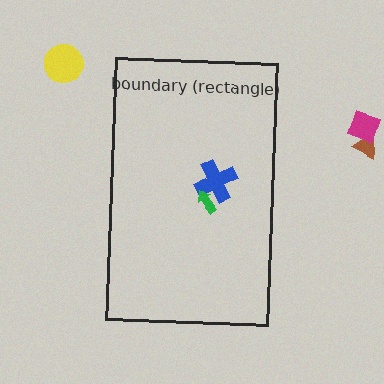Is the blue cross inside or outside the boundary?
Inside.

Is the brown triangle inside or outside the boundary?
Outside.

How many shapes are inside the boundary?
2 inside, 3 outside.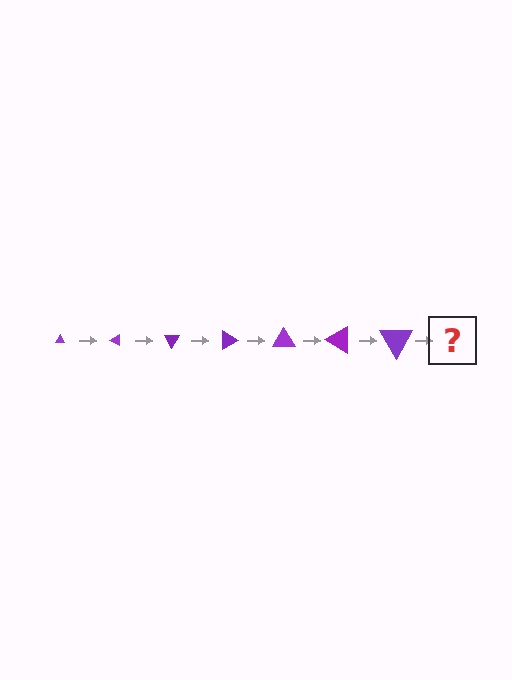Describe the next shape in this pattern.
It should be a triangle, larger than the previous one and rotated 210 degrees from the start.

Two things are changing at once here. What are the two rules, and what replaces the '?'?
The two rules are that the triangle grows larger each step and it rotates 30 degrees each step. The '?' should be a triangle, larger than the previous one and rotated 210 degrees from the start.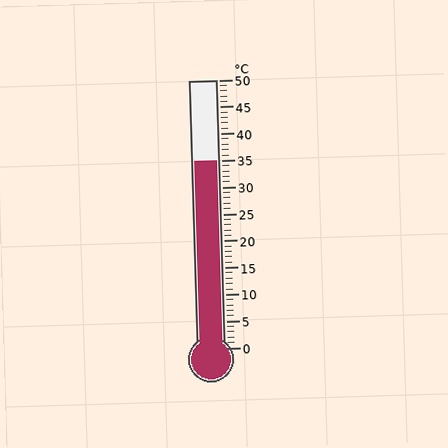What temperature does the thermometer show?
The thermometer shows approximately 35°C.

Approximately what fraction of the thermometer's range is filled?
The thermometer is filled to approximately 70% of its range.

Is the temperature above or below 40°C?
The temperature is below 40°C.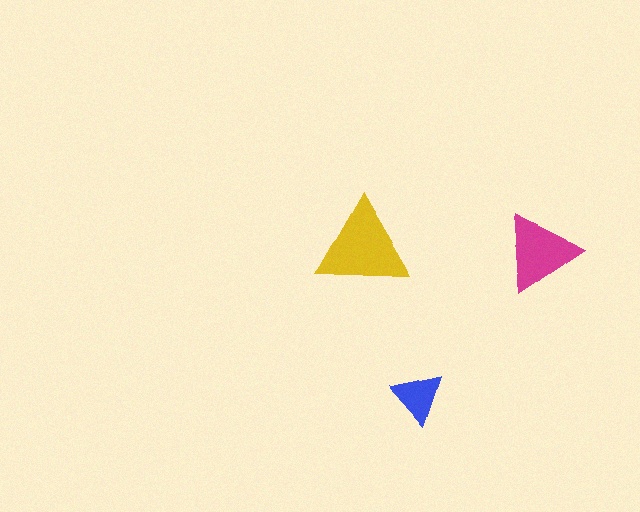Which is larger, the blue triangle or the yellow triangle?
The yellow one.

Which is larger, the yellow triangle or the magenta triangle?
The yellow one.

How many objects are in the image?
There are 3 objects in the image.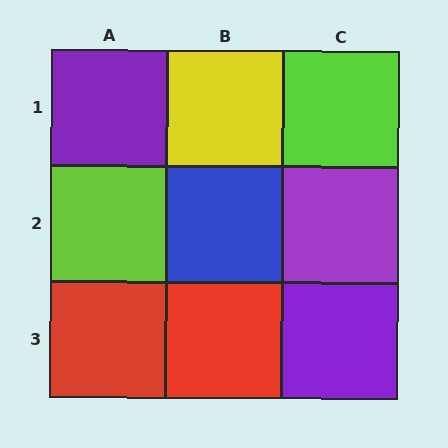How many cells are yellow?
1 cell is yellow.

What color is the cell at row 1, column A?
Purple.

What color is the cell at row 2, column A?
Lime.